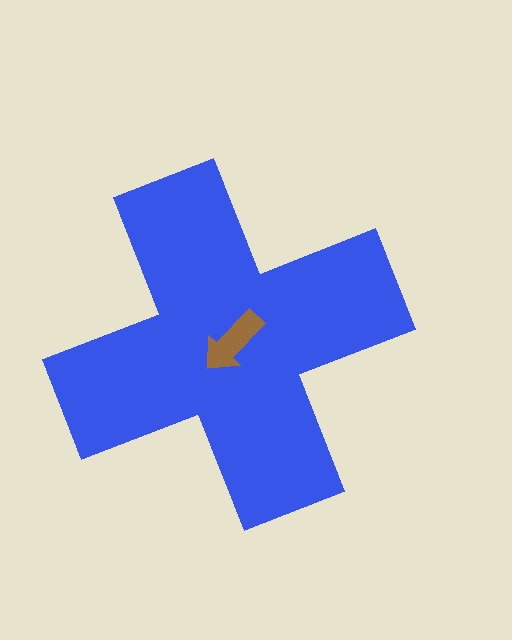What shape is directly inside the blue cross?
The brown arrow.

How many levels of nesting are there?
2.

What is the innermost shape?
The brown arrow.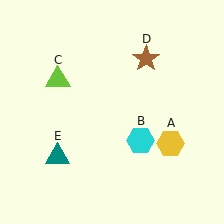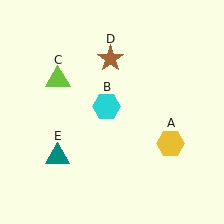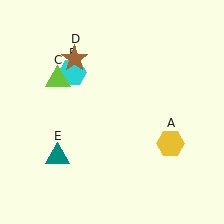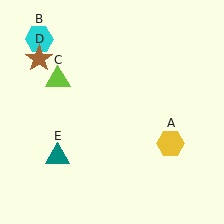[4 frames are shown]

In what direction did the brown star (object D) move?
The brown star (object D) moved left.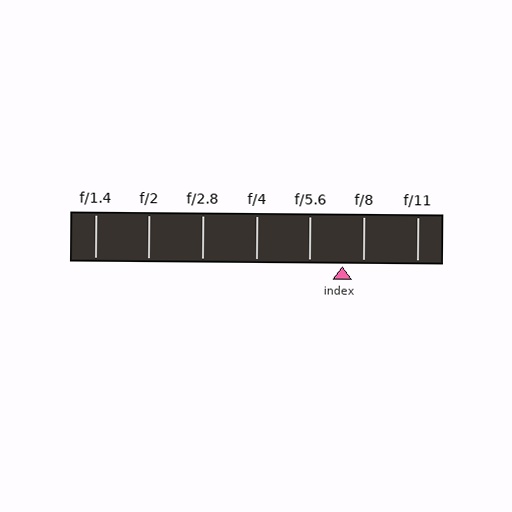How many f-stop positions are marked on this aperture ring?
There are 7 f-stop positions marked.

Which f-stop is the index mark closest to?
The index mark is closest to f/8.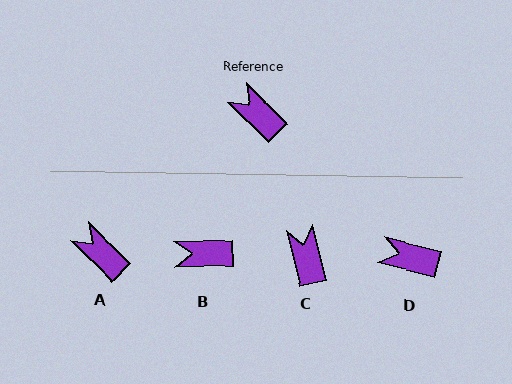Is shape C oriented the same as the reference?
No, it is off by about 33 degrees.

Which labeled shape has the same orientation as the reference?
A.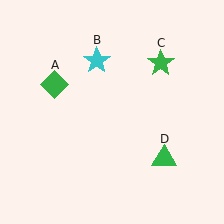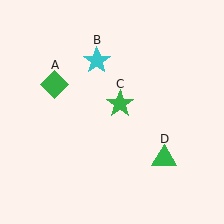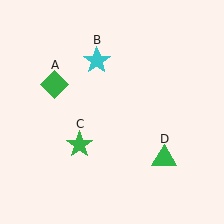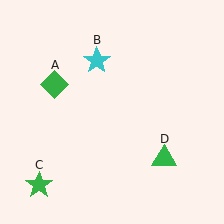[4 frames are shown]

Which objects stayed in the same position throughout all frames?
Green diamond (object A) and cyan star (object B) and green triangle (object D) remained stationary.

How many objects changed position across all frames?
1 object changed position: green star (object C).